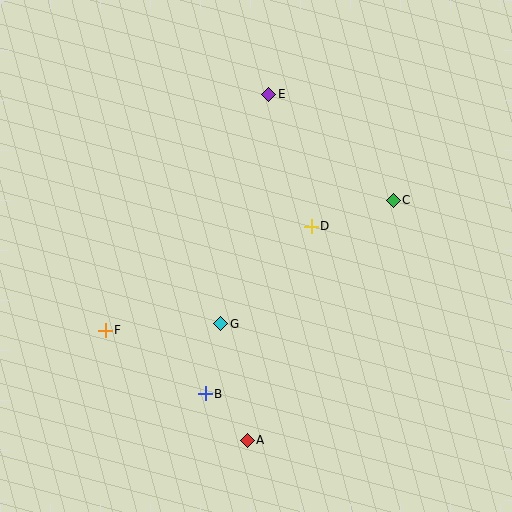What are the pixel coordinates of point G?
Point G is at (221, 324).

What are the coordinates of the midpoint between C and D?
The midpoint between C and D is at (352, 213).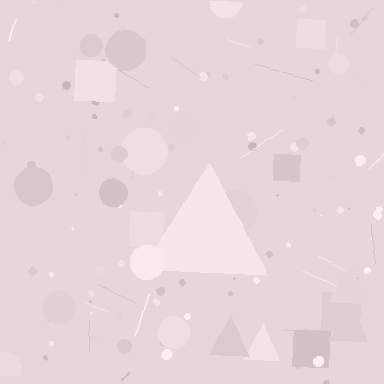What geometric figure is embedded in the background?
A triangle is embedded in the background.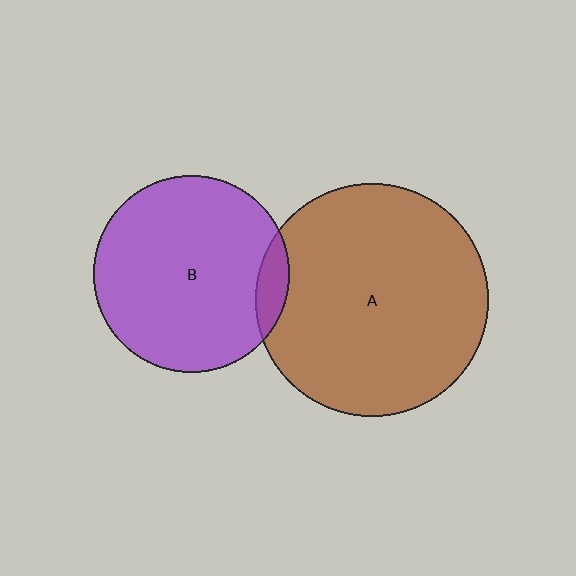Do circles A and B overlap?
Yes.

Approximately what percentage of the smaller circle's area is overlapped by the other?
Approximately 10%.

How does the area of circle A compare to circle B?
Approximately 1.4 times.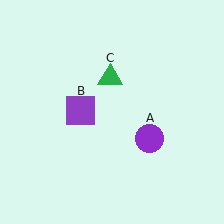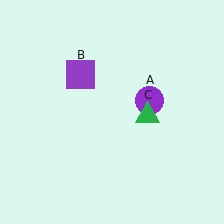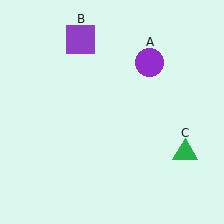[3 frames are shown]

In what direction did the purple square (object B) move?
The purple square (object B) moved up.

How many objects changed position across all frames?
3 objects changed position: purple circle (object A), purple square (object B), green triangle (object C).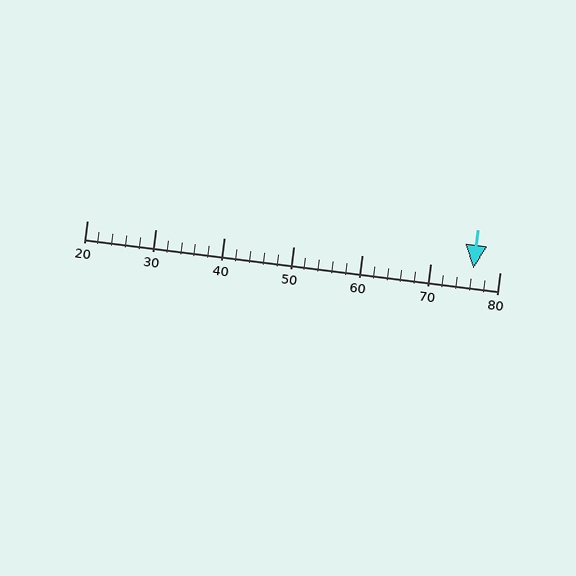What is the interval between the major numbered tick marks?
The major tick marks are spaced 10 units apart.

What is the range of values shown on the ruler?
The ruler shows values from 20 to 80.